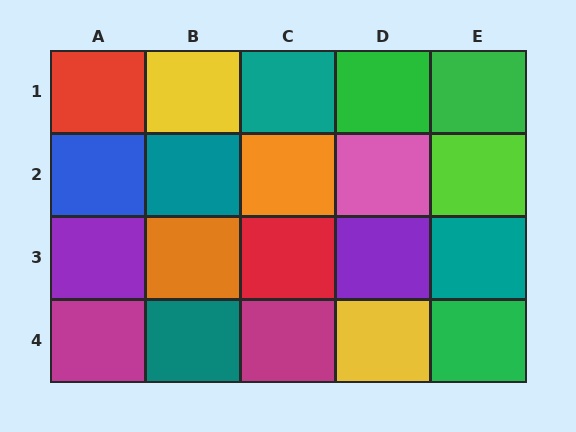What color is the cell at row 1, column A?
Red.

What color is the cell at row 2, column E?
Lime.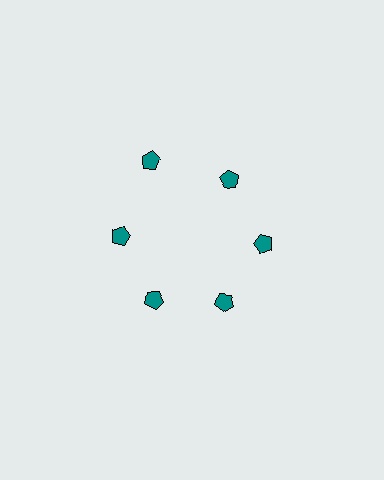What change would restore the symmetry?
The symmetry would be restored by moving it inward, back onto the ring so that all 6 pentagons sit at equal angles and equal distance from the center.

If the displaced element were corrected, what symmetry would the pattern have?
It would have 6-fold rotational symmetry — the pattern would map onto itself every 60 degrees.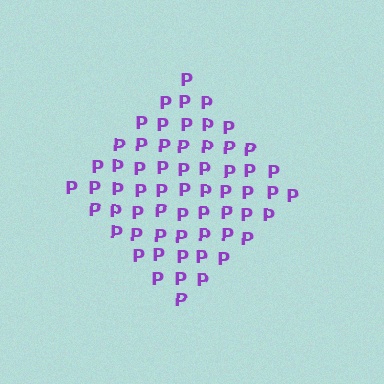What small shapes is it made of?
It is made of small letter P's.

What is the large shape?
The large shape is a diamond.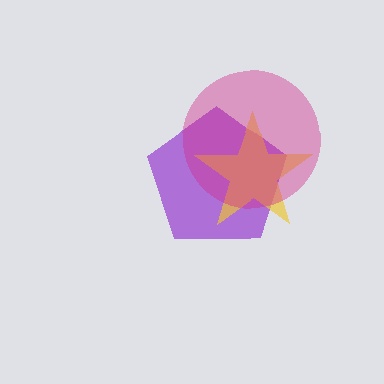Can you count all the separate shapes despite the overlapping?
Yes, there are 3 separate shapes.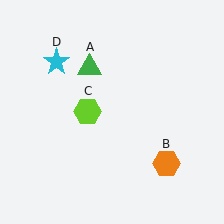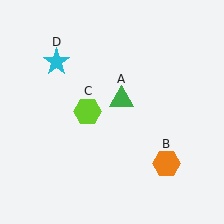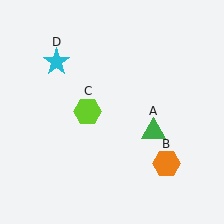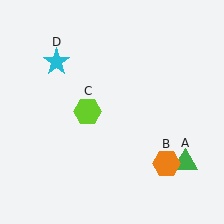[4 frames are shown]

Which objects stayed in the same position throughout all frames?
Orange hexagon (object B) and lime hexagon (object C) and cyan star (object D) remained stationary.